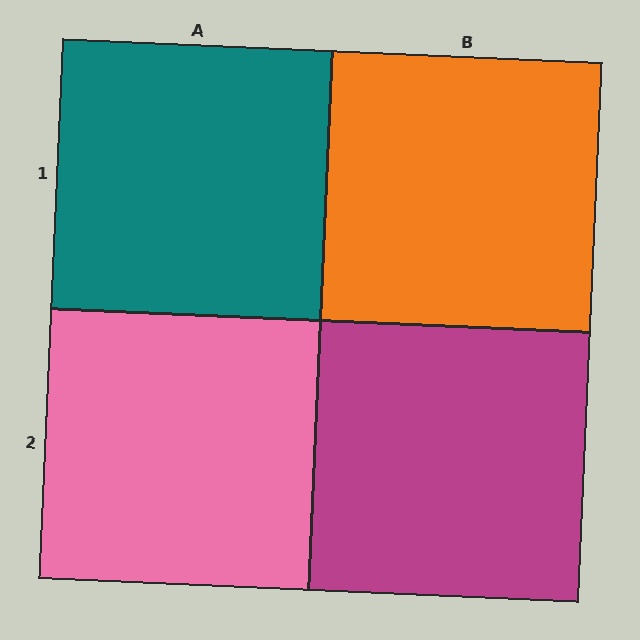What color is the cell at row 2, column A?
Pink.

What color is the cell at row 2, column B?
Magenta.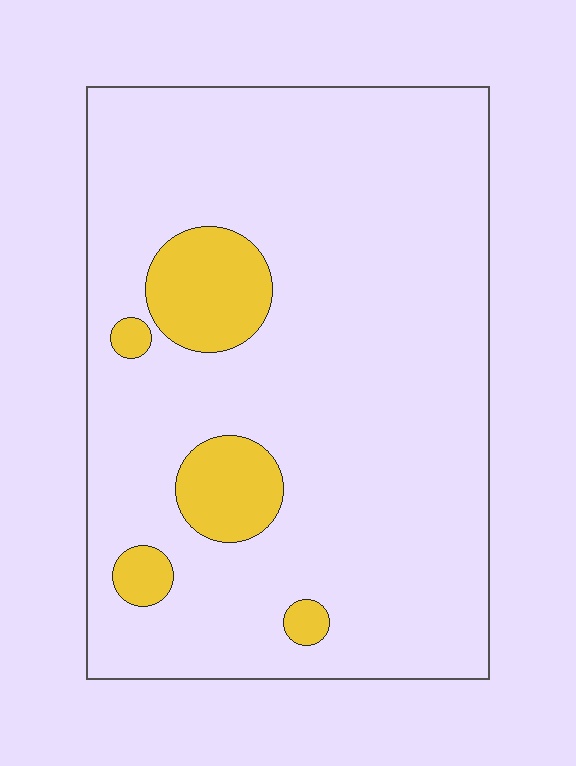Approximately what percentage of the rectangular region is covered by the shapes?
Approximately 10%.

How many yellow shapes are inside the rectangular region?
5.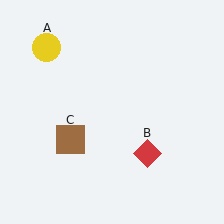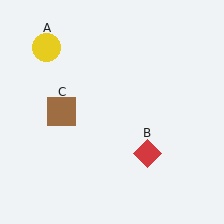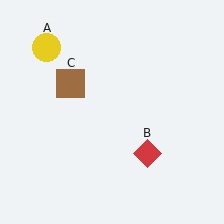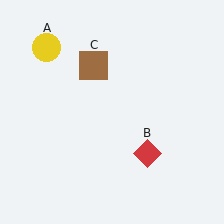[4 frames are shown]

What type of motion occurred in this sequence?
The brown square (object C) rotated clockwise around the center of the scene.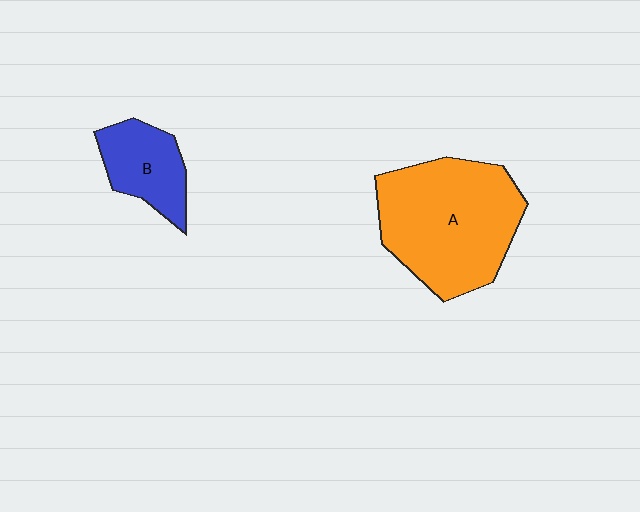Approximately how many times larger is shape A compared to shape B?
Approximately 2.5 times.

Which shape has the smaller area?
Shape B (blue).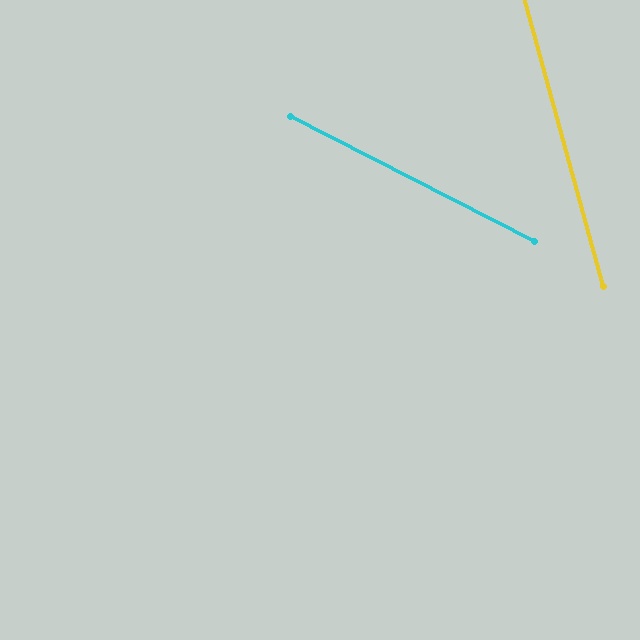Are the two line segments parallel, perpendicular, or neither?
Neither parallel nor perpendicular — they differ by about 47°.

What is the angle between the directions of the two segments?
Approximately 47 degrees.